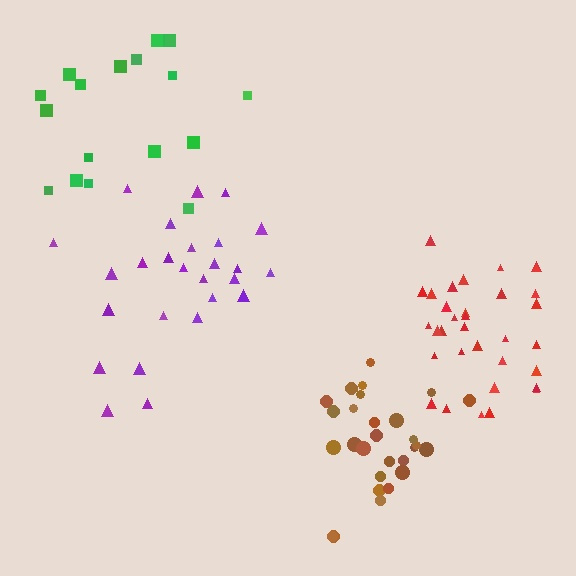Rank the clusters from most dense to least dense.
red, brown, purple, green.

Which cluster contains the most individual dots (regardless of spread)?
Red (33).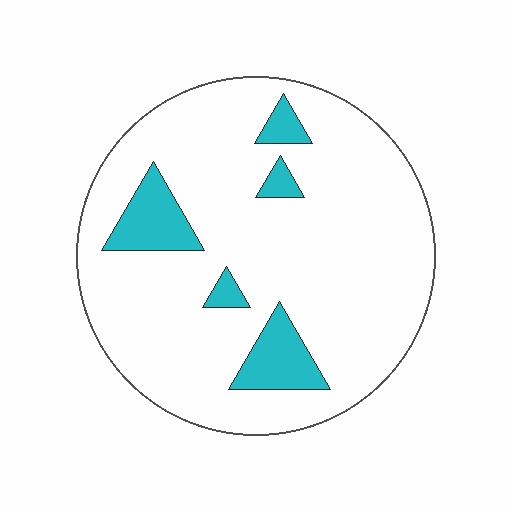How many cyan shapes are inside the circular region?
5.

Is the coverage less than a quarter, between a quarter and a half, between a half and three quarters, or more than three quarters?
Less than a quarter.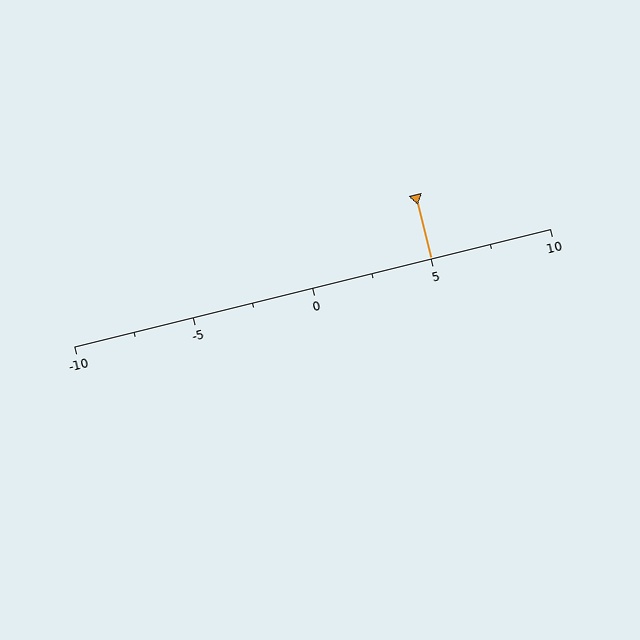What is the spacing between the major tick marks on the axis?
The major ticks are spaced 5 apart.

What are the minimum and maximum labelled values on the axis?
The axis runs from -10 to 10.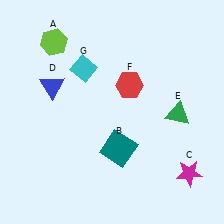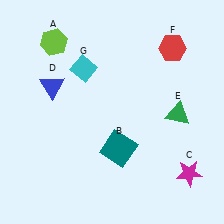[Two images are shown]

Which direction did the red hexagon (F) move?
The red hexagon (F) moved right.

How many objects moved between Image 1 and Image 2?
1 object moved between the two images.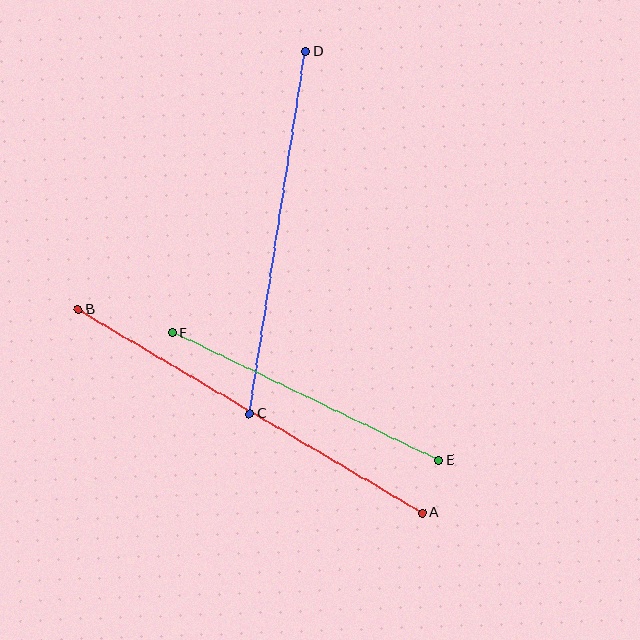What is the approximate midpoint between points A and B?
The midpoint is at approximately (250, 411) pixels.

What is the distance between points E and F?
The distance is approximately 295 pixels.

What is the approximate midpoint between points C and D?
The midpoint is at approximately (278, 233) pixels.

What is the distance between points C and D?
The distance is approximately 366 pixels.